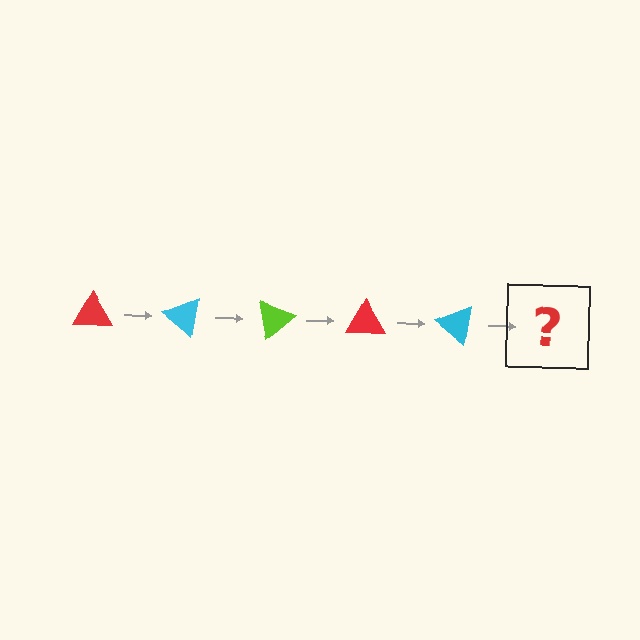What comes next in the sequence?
The next element should be a lime triangle, rotated 200 degrees from the start.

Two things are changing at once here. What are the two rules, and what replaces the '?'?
The two rules are that it rotates 40 degrees each step and the color cycles through red, cyan, and lime. The '?' should be a lime triangle, rotated 200 degrees from the start.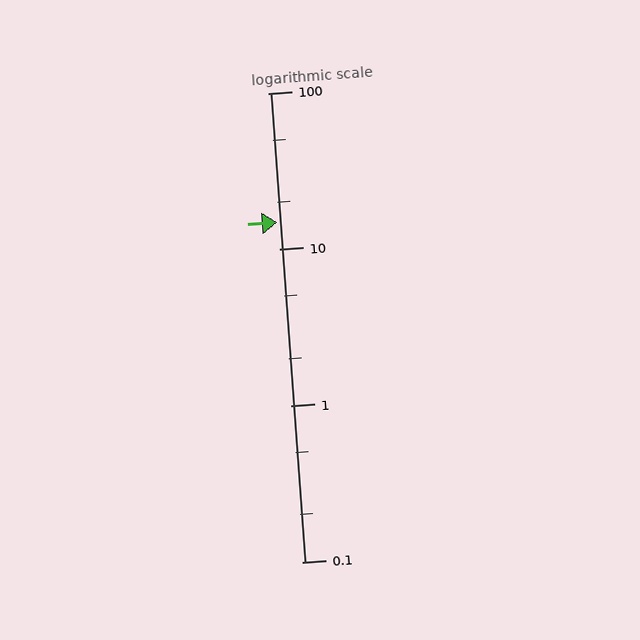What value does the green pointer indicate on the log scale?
The pointer indicates approximately 15.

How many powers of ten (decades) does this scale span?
The scale spans 3 decades, from 0.1 to 100.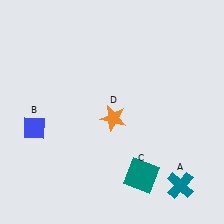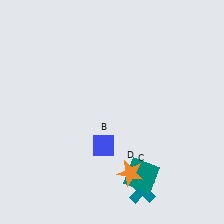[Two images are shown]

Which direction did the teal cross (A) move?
The teal cross (A) moved left.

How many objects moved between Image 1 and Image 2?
3 objects moved between the two images.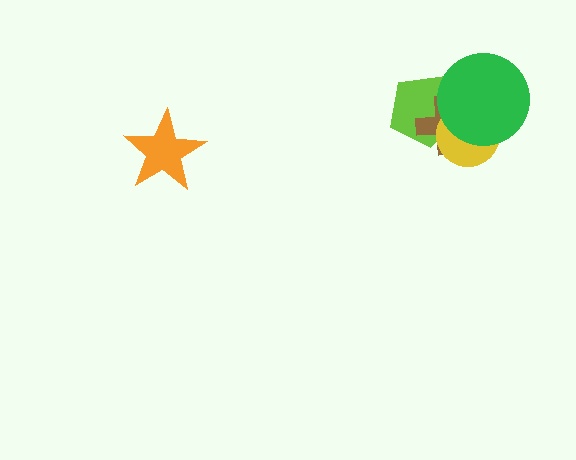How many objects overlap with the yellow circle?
3 objects overlap with the yellow circle.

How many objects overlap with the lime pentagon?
3 objects overlap with the lime pentagon.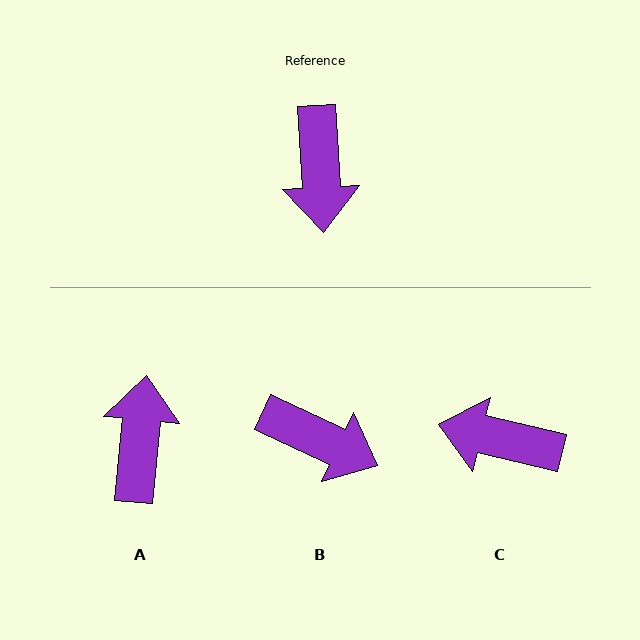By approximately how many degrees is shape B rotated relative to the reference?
Approximately 62 degrees counter-clockwise.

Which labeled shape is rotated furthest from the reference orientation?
A, about 171 degrees away.